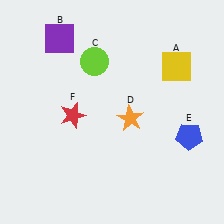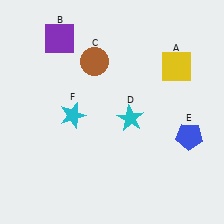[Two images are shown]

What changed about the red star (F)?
In Image 1, F is red. In Image 2, it changed to cyan.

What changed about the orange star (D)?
In Image 1, D is orange. In Image 2, it changed to cyan.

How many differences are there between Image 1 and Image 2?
There are 3 differences between the two images.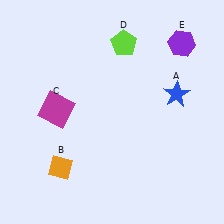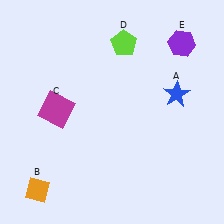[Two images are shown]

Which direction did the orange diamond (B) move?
The orange diamond (B) moved left.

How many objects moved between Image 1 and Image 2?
1 object moved between the two images.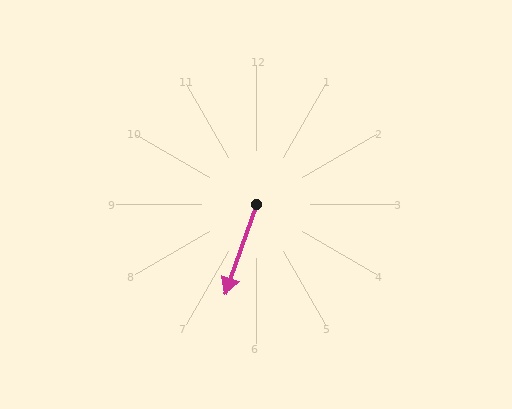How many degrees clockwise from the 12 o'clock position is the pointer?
Approximately 199 degrees.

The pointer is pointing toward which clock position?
Roughly 7 o'clock.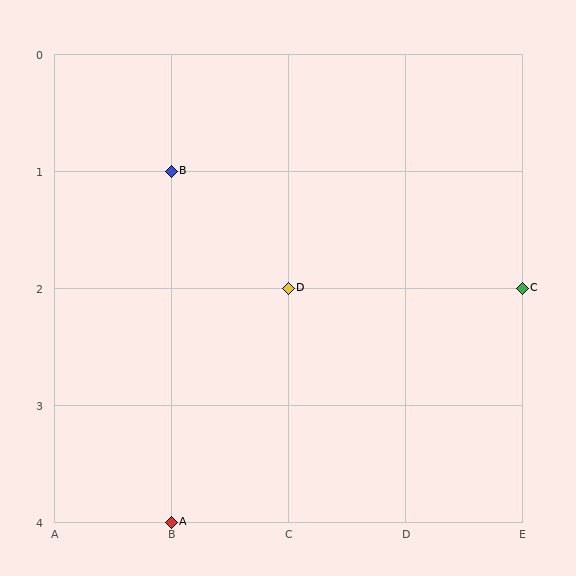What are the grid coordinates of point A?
Point A is at grid coordinates (B, 4).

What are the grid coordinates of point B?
Point B is at grid coordinates (B, 1).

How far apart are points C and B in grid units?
Points C and B are 3 columns and 1 row apart (about 3.2 grid units diagonally).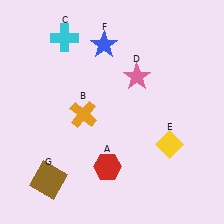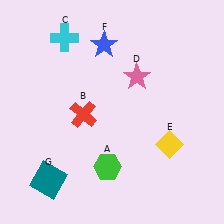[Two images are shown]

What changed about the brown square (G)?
In Image 1, G is brown. In Image 2, it changed to teal.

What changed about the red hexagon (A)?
In Image 1, A is red. In Image 2, it changed to green.